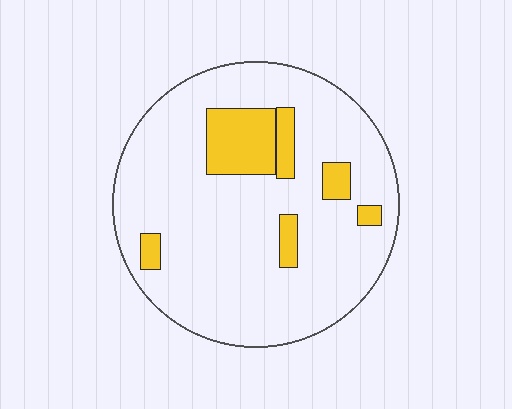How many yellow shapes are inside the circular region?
6.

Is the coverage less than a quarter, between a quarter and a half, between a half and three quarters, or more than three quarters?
Less than a quarter.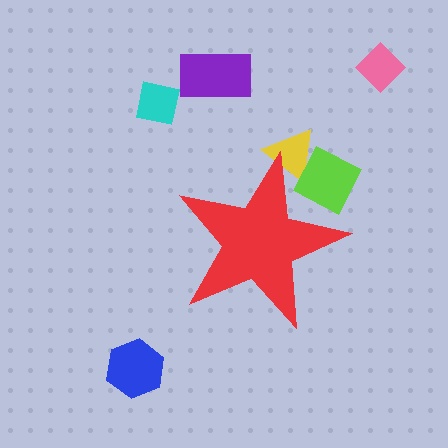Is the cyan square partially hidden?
No, the cyan square is fully visible.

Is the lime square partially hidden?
Yes, the lime square is partially hidden behind the red star.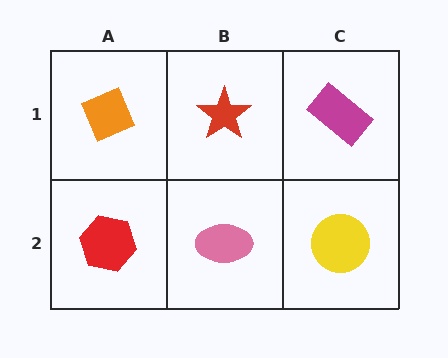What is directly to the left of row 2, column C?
A pink ellipse.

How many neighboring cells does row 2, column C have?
2.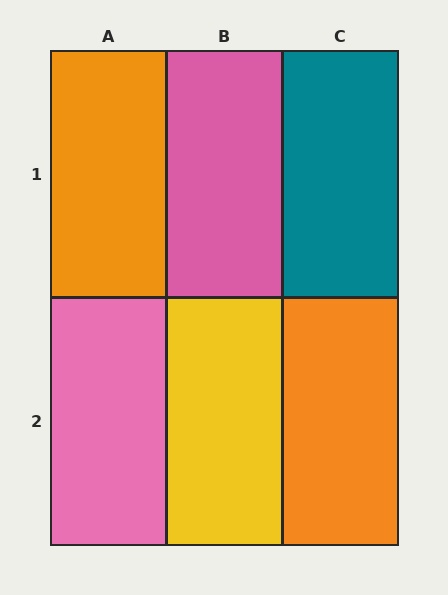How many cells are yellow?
1 cell is yellow.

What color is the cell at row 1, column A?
Orange.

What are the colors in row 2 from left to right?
Pink, yellow, orange.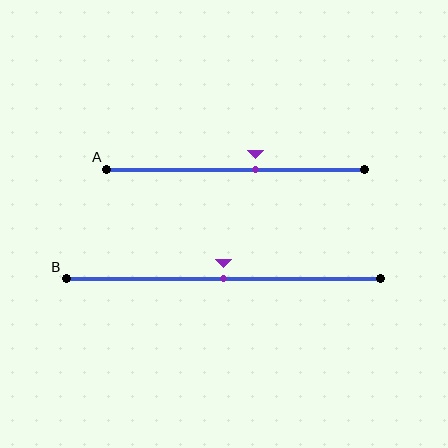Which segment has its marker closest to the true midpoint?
Segment B has its marker closest to the true midpoint.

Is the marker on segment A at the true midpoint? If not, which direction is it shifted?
No, the marker on segment A is shifted to the right by about 8% of the segment length.